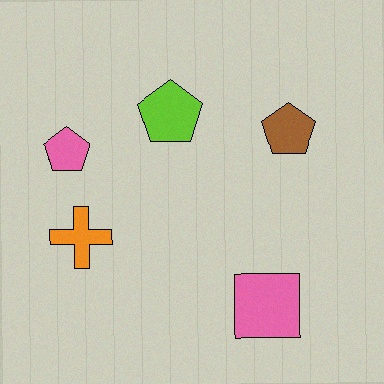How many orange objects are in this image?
There is 1 orange object.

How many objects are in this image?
There are 5 objects.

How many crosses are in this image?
There is 1 cross.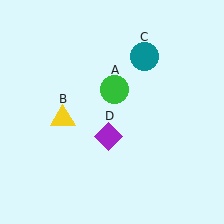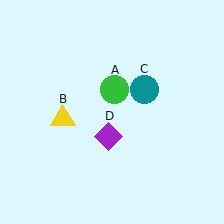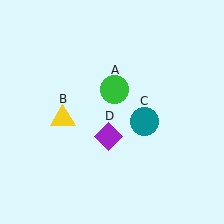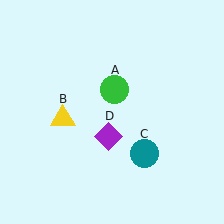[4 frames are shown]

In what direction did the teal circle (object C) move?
The teal circle (object C) moved down.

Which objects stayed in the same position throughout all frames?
Green circle (object A) and yellow triangle (object B) and purple diamond (object D) remained stationary.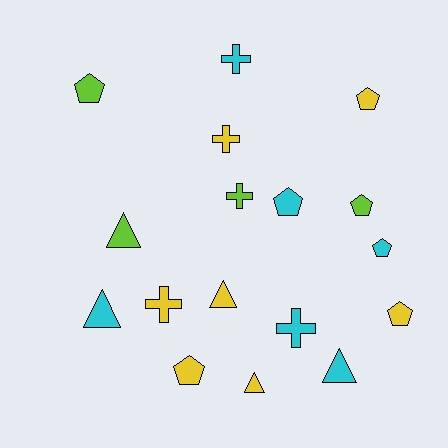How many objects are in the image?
There are 17 objects.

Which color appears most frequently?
Yellow, with 7 objects.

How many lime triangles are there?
There is 1 lime triangle.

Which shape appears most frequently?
Pentagon, with 7 objects.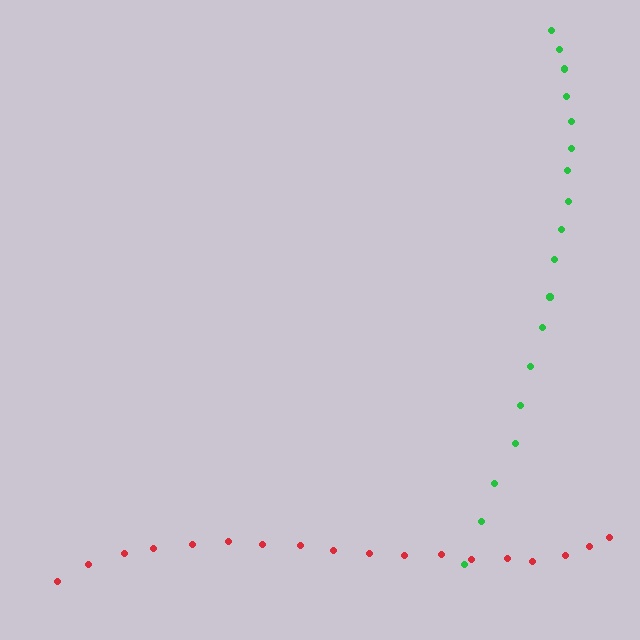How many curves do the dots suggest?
There are 2 distinct paths.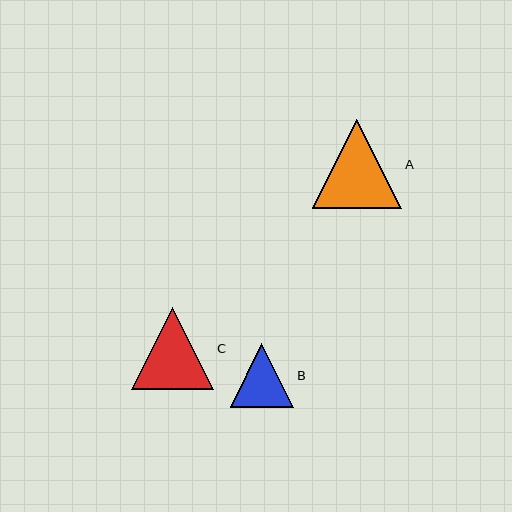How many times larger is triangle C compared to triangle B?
Triangle C is approximately 1.3 times the size of triangle B.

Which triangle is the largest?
Triangle A is the largest with a size of approximately 89 pixels.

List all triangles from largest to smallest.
From largest to smallest: A, C, B.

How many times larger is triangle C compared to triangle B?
Triangle C is approximately 1.3 times the size of triangle B.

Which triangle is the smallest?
Triangle B is the smallest with a size of approximately 64 pixels.